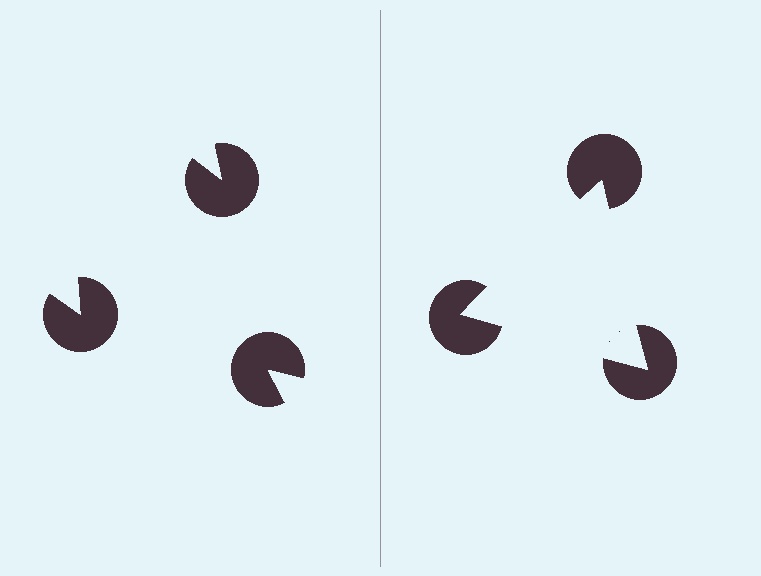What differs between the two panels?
The pac-man discs are positioned identically on both sides; only the wedge orientations differ. On the right they align to a triangle; on the left they are misaligned.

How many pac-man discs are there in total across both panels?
6 — 3 on each side.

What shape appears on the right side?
An illusory triangle.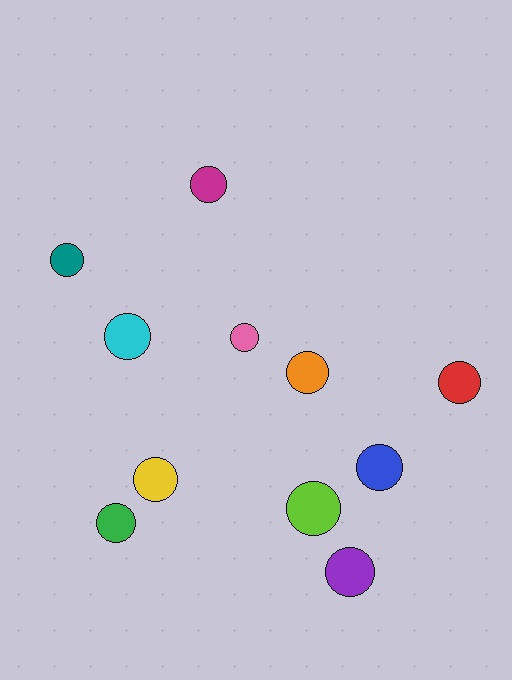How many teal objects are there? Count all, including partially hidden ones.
There is 1 teal object.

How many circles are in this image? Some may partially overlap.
There are 11 circles.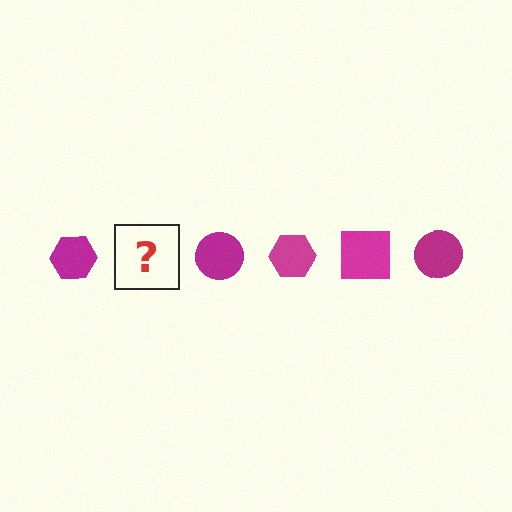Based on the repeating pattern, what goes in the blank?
The blank should be a magenta square.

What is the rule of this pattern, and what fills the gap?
The rule is that the pattern cycles through hexagon, square, circle shapes in magenta. The gap should be filled with a magenta square.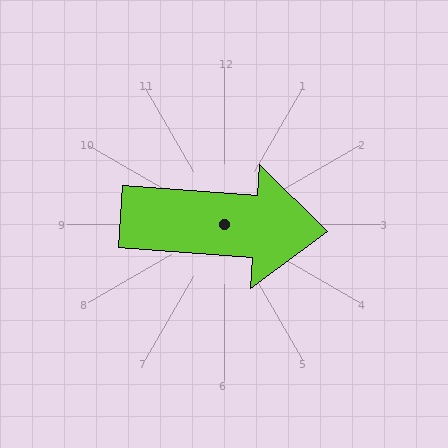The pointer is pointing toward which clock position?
Roughly 3 o'clock.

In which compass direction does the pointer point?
East.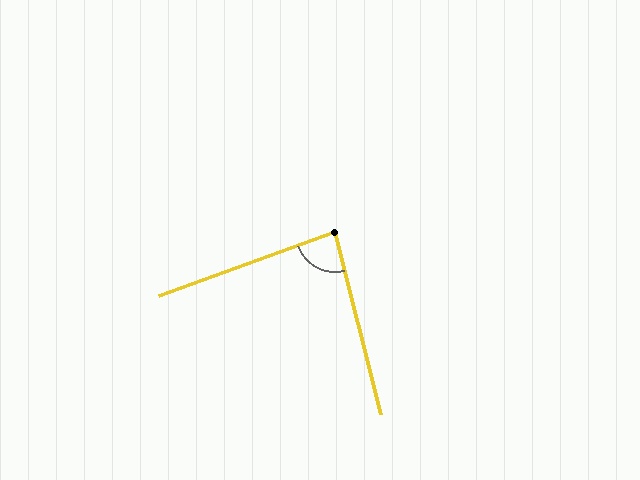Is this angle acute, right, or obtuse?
It is acute.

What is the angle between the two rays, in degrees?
Approximately 84 degrees.